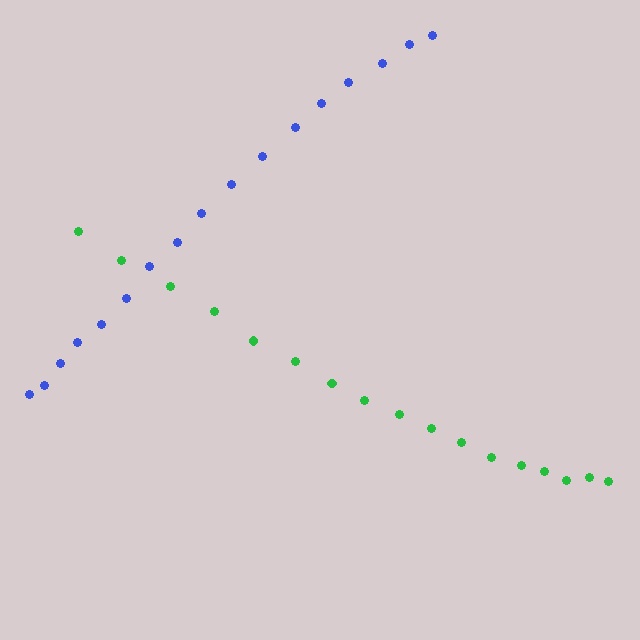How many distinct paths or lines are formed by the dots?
There are 2 distinct paths.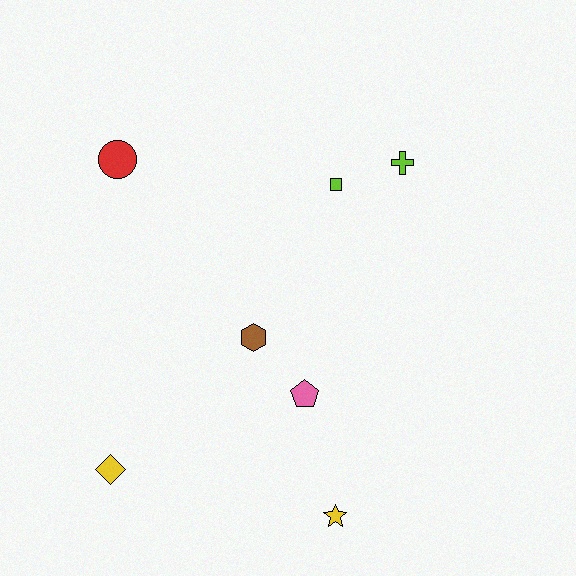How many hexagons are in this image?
There is 1 hexagon.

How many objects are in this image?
There are 7 objects.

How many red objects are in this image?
There is 1 red object.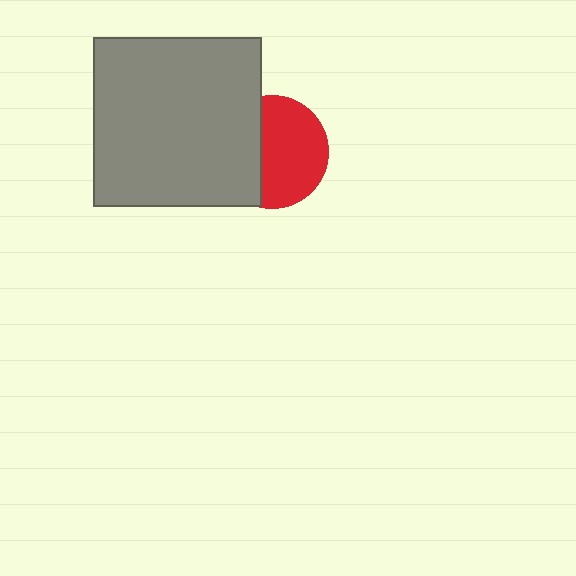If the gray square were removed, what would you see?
You would see the complete red circle.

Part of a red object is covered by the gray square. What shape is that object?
It is a circle.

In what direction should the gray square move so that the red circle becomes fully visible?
The gray square should move left. That is the shortest direction to clear the overlap and leave the red circle fully visible.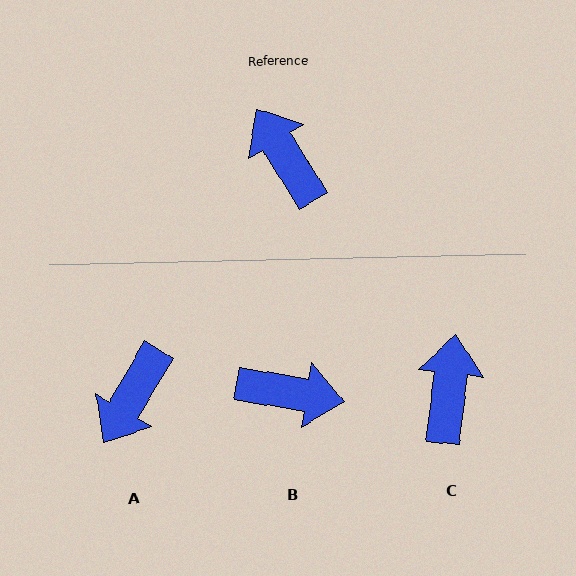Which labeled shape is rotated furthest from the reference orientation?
B, about 131 degrees away.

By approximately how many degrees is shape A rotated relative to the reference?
Approximately 118 degrees counter-clockwise.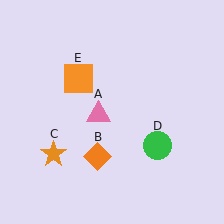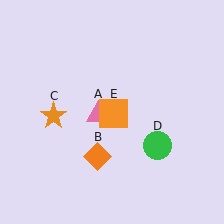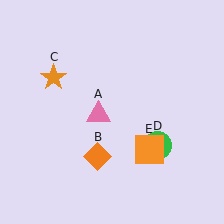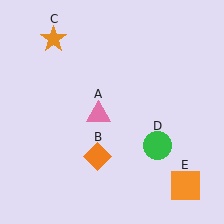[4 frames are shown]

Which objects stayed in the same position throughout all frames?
Pink triangle (object A) and orange diamond (object B) and green circle (object D) remained stationary.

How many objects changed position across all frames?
2 objects changed position: orange star (object C), orange square (object E).